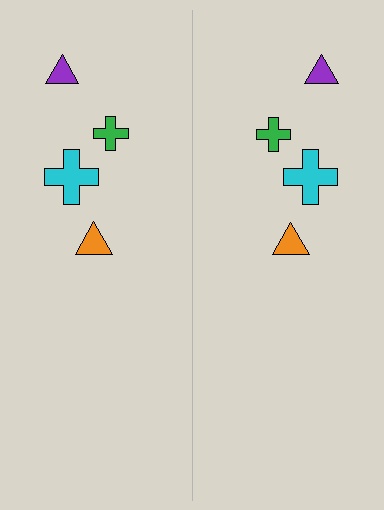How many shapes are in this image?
There are 8 shapes in this image.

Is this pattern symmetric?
Yes, this pattern has bilateral (reflection) symmetry.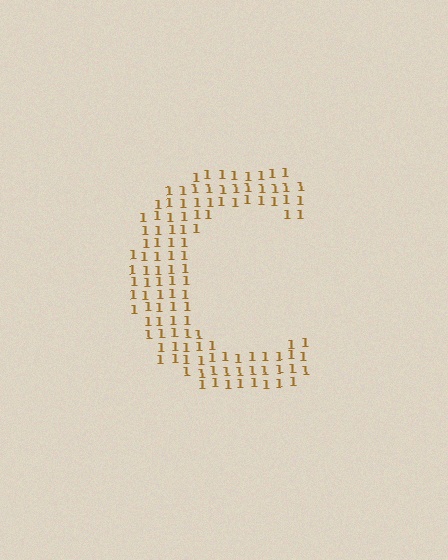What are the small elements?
The small elements are digit 1's.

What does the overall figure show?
The overall figure shows the letter C.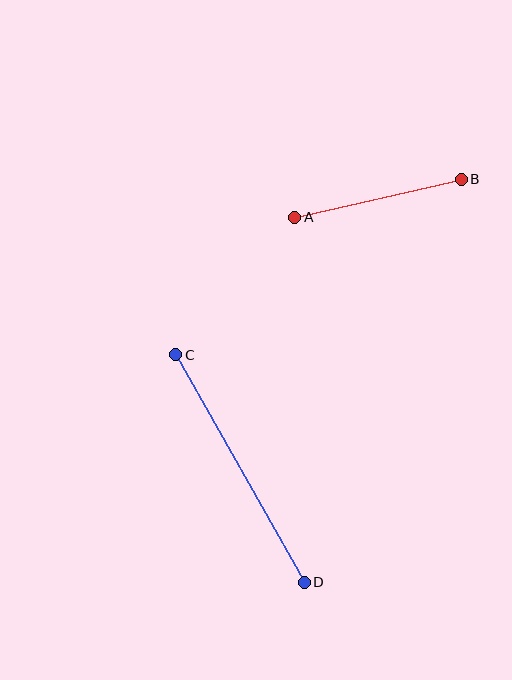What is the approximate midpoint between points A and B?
The midpoint is at approximately (378, 198) pixels.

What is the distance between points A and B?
The distance is approximately 171 pixels.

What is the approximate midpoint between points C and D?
The midpoint is at approximately (240, 469) pixels.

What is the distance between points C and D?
The distance is approximately 262 pixels.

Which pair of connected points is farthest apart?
Points C and D are farthest apart.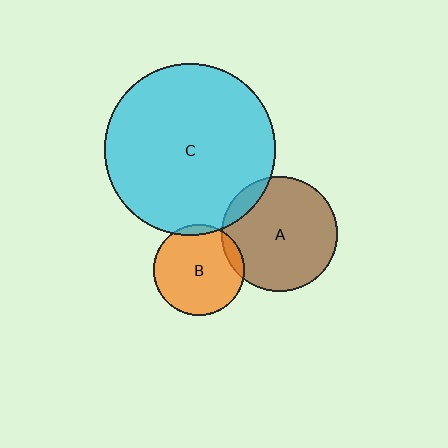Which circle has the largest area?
Circle C (cyan).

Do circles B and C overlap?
Yes.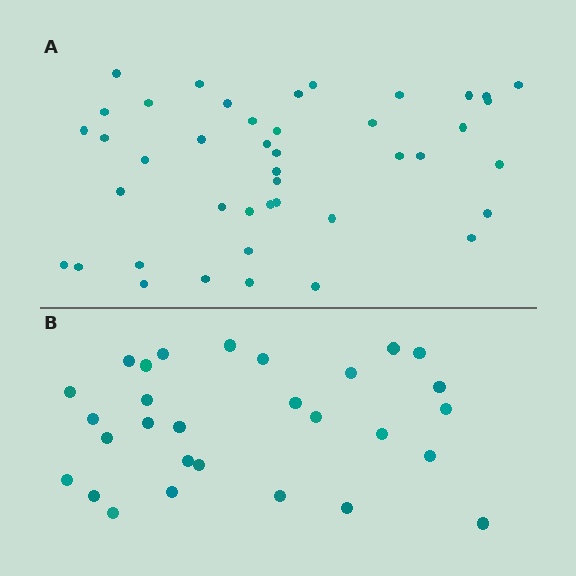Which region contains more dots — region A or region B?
Region A (the top region) has more dots.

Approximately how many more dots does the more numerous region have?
Region A has approximately 15 more dots than region B.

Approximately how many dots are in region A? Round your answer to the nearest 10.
About 40 dots. (The exact count is 43, which rounds to 40.)